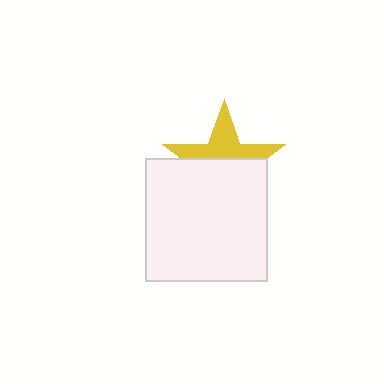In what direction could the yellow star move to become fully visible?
The yellow star could move up. That would shift it out from behind the white square entirely.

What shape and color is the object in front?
The object in front is a white square.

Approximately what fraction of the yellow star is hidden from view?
Roughly 56% of the yellow star is hidden behind the white square.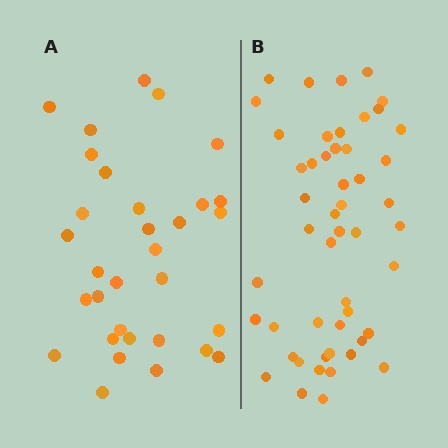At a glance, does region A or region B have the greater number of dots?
Region B (the right region) has more dots.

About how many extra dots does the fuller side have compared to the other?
Region B has approximately 20 more dots than region A.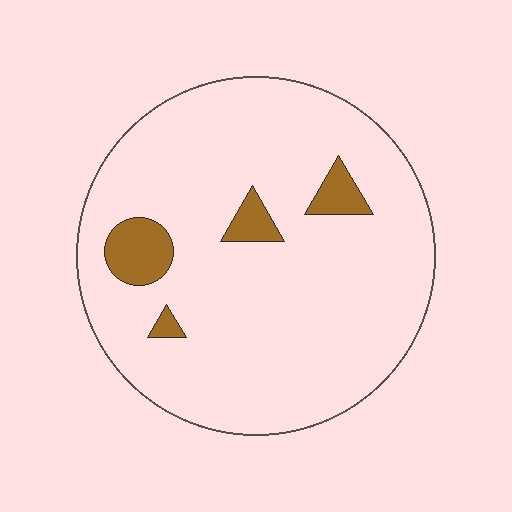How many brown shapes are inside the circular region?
4.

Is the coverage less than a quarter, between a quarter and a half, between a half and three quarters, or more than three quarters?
Less than a quarter.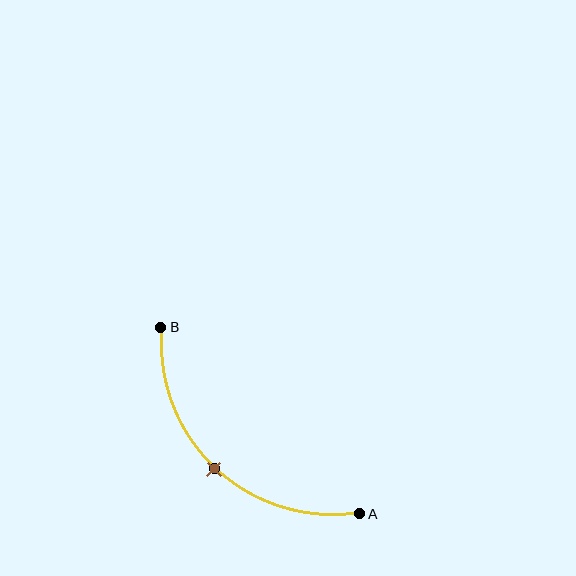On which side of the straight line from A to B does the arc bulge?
The arc bulges below and to the left of the straight line connecting A and B.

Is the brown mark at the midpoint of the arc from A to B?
Yes. The brown mark lies on the arc at equal arc-length from both A and B — it is the arc midpoint.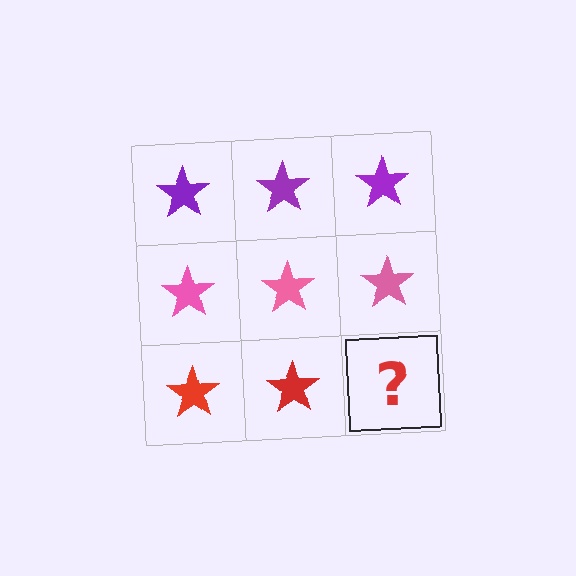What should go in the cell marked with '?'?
The missing cell should contain a red star.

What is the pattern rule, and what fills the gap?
The rule is that each row has a consistent color. The gap should be filled with a red star.